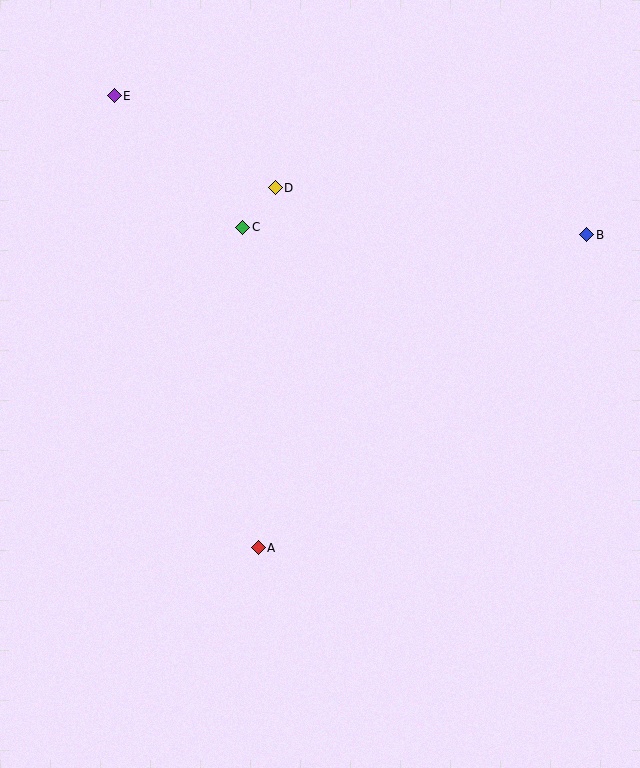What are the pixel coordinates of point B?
Point B is at (587, 235).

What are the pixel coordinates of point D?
Point D is at (275, 188).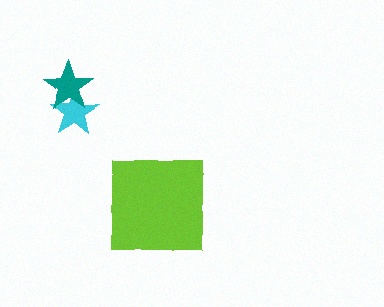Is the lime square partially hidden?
No, no other shape covers it.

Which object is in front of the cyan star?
The teal star is in front of the cyan star.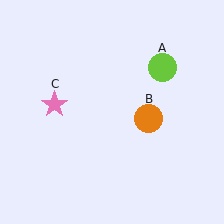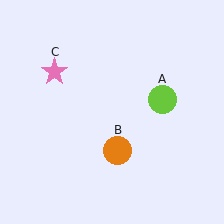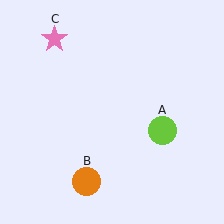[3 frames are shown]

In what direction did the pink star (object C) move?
The pink star (object C) moved up.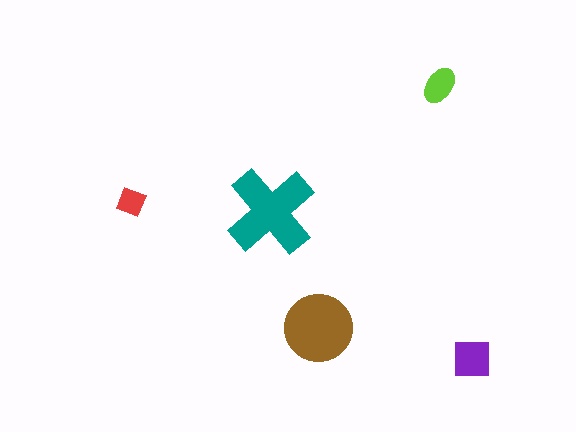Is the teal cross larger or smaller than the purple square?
Larger.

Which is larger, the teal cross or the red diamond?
The teal cross.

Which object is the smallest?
The red diamond.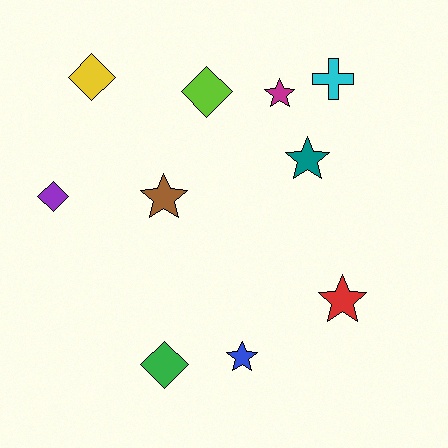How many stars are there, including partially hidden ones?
There are 5 stars.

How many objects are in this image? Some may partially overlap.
There are 10 objects.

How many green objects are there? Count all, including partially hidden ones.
There is 1 green object.